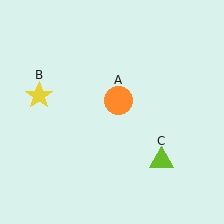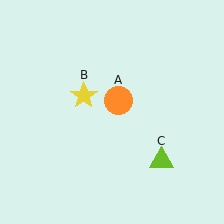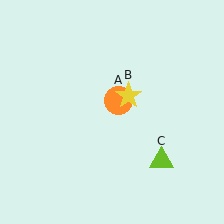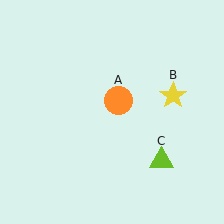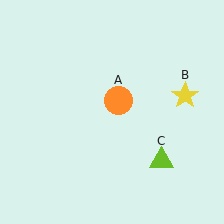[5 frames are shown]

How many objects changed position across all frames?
1 object changed position: yellow star (object B).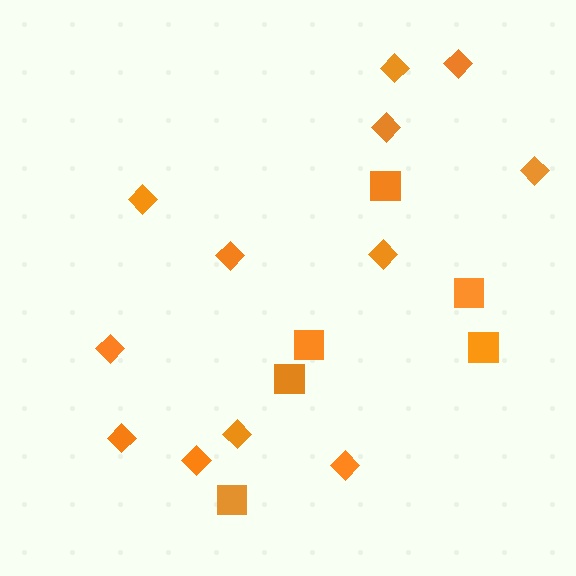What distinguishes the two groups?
There are 2 groups: one group of squares (6) and one group of diamonds (12).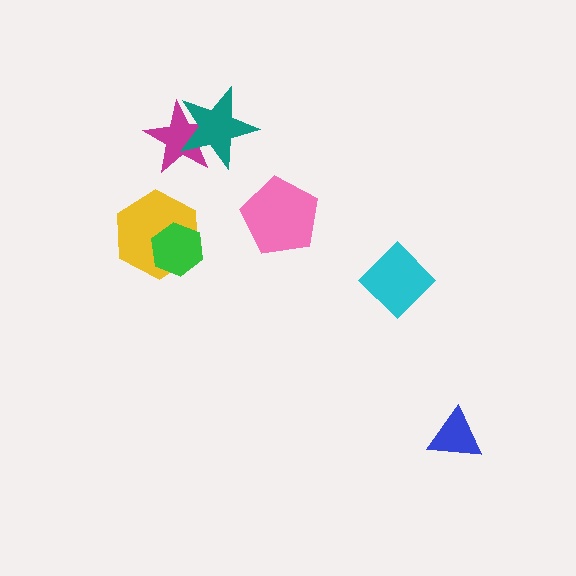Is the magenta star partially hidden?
Yes, it is partially covered by another shape.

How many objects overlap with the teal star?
1 object overlaps with the teal star.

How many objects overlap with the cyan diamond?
0 objects overlap with the cyan diamond.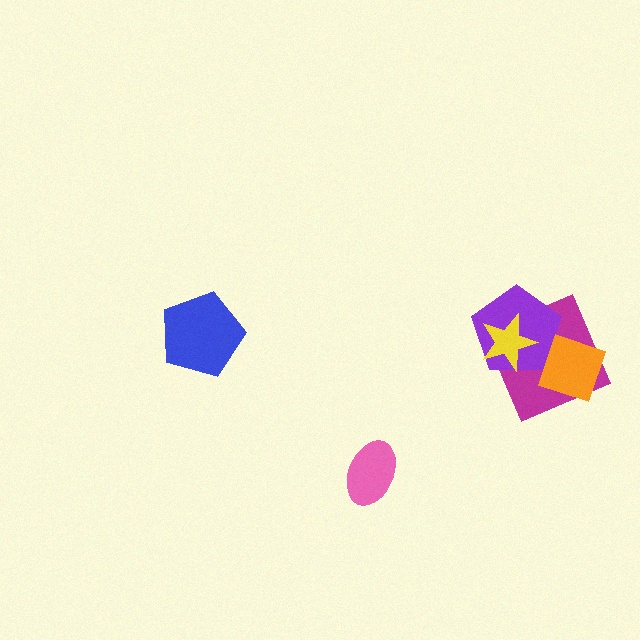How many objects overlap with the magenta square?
3 objects overlap with the magenta square.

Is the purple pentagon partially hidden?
Yes, it is partially covered by another shape.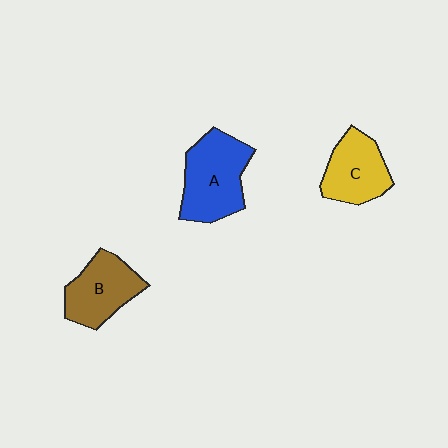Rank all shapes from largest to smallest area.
From largest to smallest: A (blue), B (brown), C (yellow).